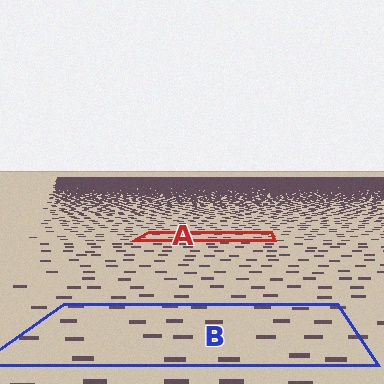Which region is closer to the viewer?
Region B is closer. The texture elements there are larger and more spread out.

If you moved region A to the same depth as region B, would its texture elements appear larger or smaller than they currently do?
They would appear larger. At a closer depth, the same texture elements are projected at a bigger on-screen size.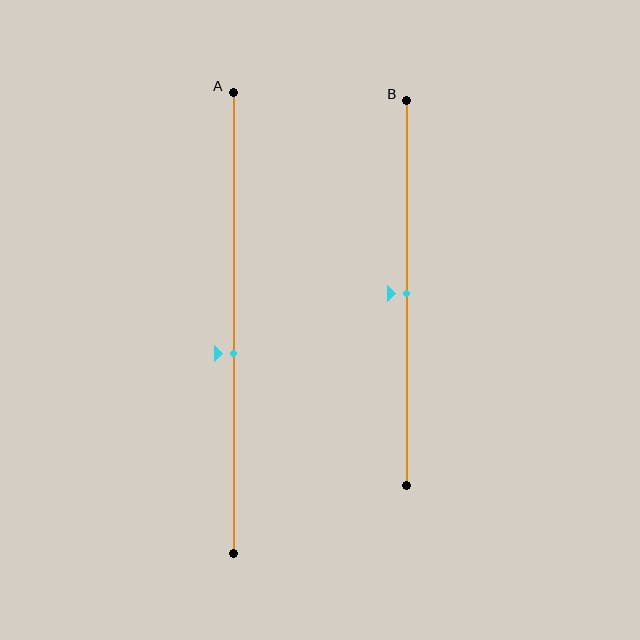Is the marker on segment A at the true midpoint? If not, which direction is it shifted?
No, the marker on segment A is shifted downward by about 7% of the segment length.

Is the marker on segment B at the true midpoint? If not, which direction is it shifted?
Yes, the marker on segment B is at the true midpoint.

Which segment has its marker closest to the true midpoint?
Segment B has its marker closest to the true midpoint.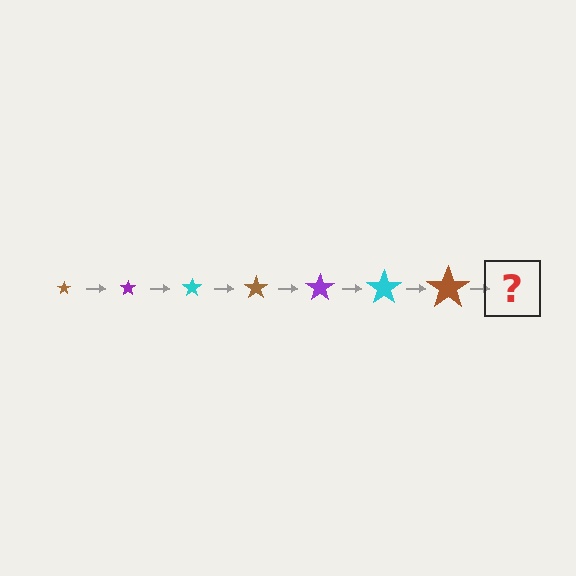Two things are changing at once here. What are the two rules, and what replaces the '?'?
The two rules are that the star grows larger each step and the color cycles through brown, purple, and cyan. The '?' should be a purple star, larger than the previous one.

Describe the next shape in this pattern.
It should be a purple star, larger than the previous one.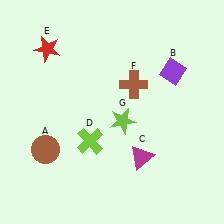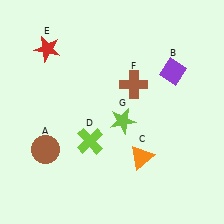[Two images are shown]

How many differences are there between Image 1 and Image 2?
There is 1 difference between the two images.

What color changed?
The triangle (C) changed from magenta in Image 1 to orange in Image 2.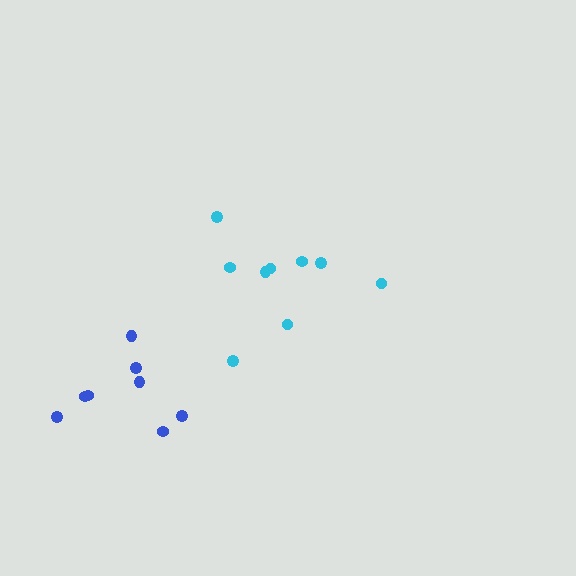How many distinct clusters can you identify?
There are 2 distinct clusters.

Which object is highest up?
The cyan cluster is topmost.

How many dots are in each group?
Group 1: 9 dots, Group 2: 8 dots (17 total).